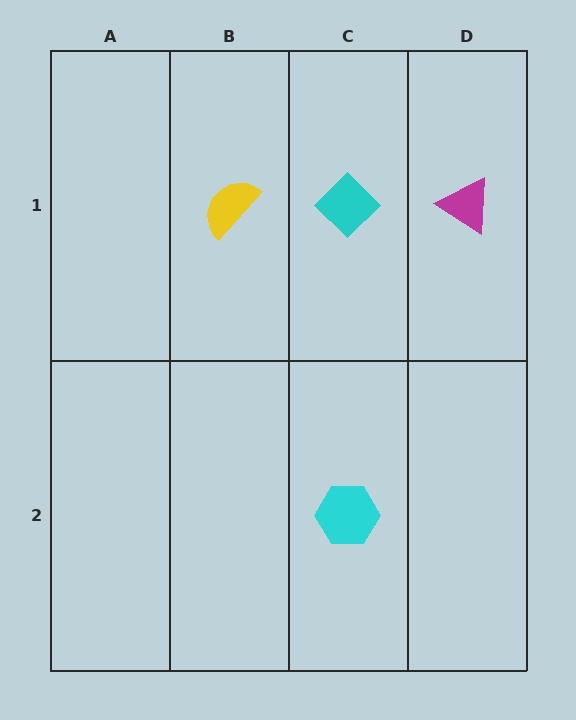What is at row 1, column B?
A yellow semicircle.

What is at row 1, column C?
A cyan diamond.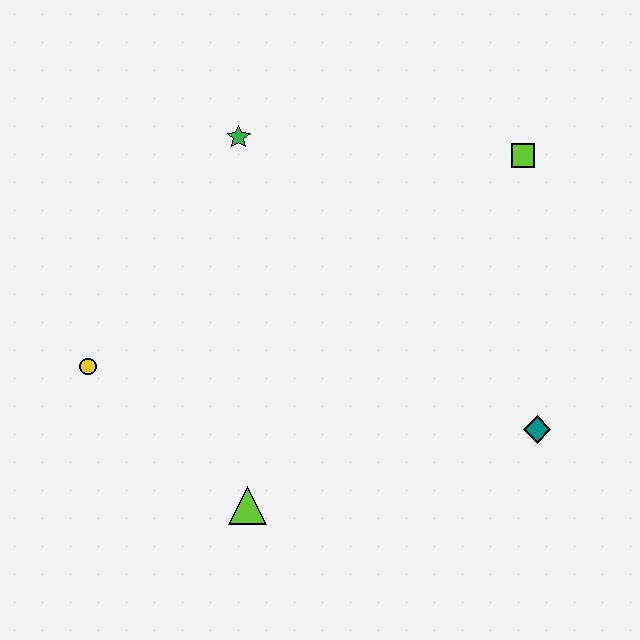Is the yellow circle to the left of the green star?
Yes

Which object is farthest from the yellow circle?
The lime square is farthest from the yellow circle.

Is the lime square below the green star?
Yes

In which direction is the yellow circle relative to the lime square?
The yellow circle is to the left of the lime square.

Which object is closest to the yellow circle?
The lime triangle is closest to the yellow circle.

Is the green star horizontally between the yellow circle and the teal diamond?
Yes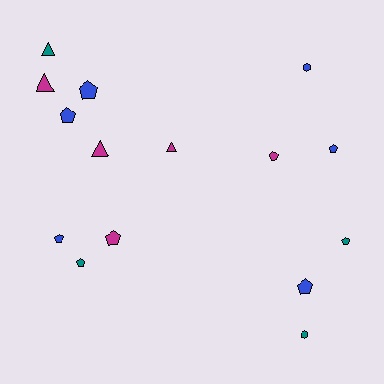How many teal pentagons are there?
There are 2 teal pentagons.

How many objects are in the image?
There are 15 objects.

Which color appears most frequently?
Blue, with 6 objects.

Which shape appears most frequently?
Pentagon, with 9 objects.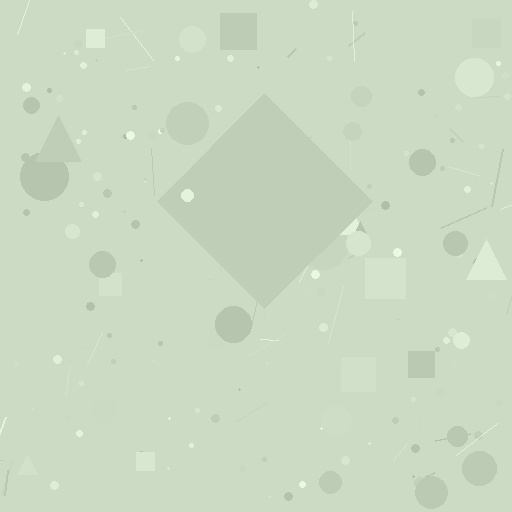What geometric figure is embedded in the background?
A diamond is embedded in the background.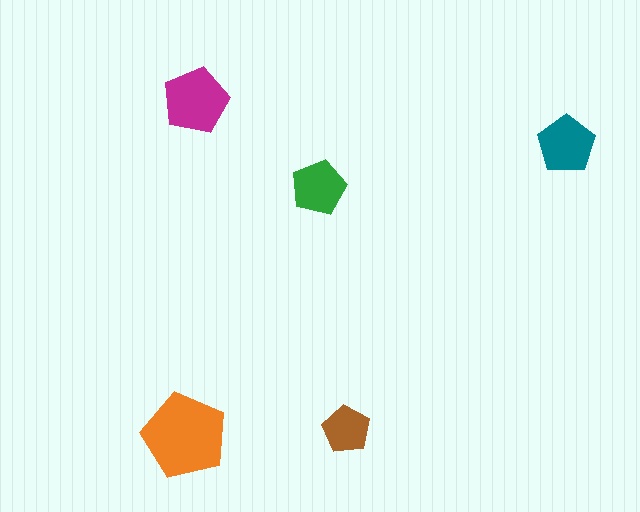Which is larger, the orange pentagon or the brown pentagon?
The orange one.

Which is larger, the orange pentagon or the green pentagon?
The orange one.